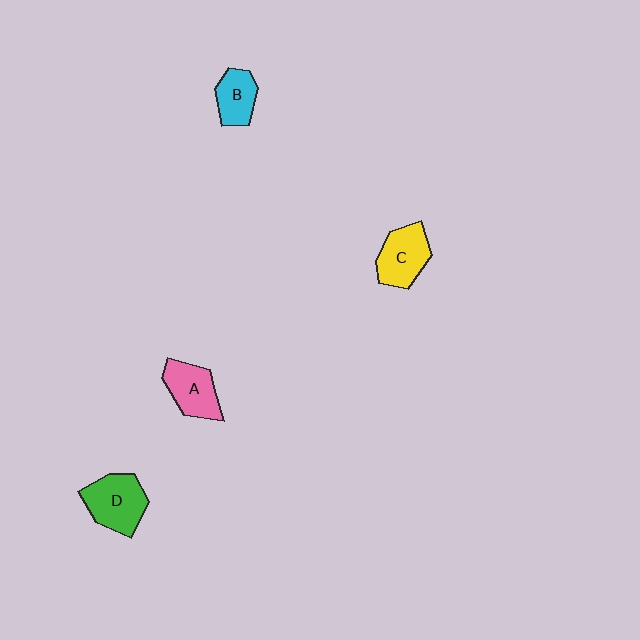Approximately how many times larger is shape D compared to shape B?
Approximately 1.5 times.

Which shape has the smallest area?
Shape B (cyan).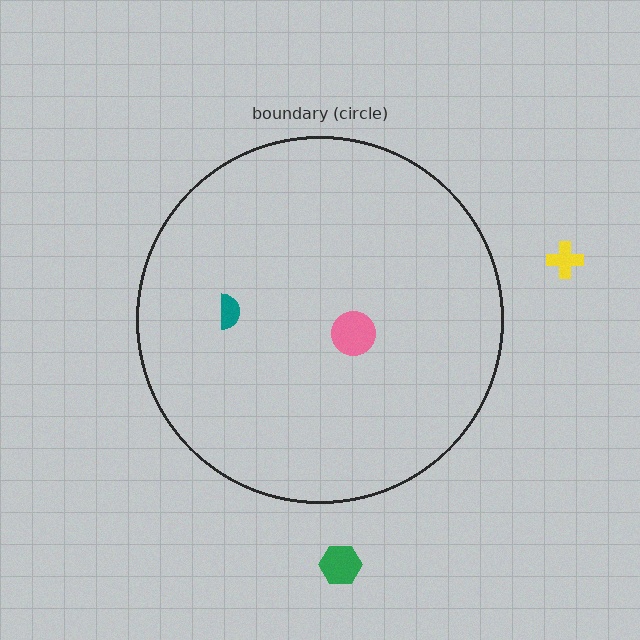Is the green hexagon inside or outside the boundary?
Outside.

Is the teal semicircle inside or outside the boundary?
Inside.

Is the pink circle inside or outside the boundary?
Inside.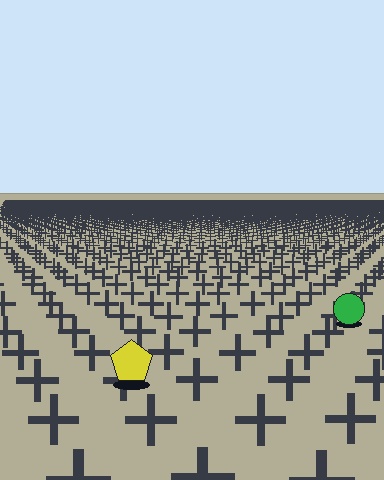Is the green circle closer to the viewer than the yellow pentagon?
No. The yellow pentagon is closer — you can tell from the texture gradient: the ground texture is coarser near it.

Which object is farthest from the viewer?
The green circle is farthest from the viewer. It appears smaller and the ground texture around it is denser.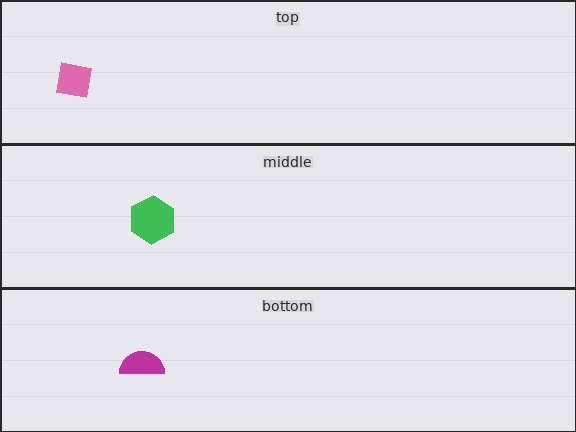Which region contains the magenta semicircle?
The bottom region.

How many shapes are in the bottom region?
1.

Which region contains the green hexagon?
The middle region.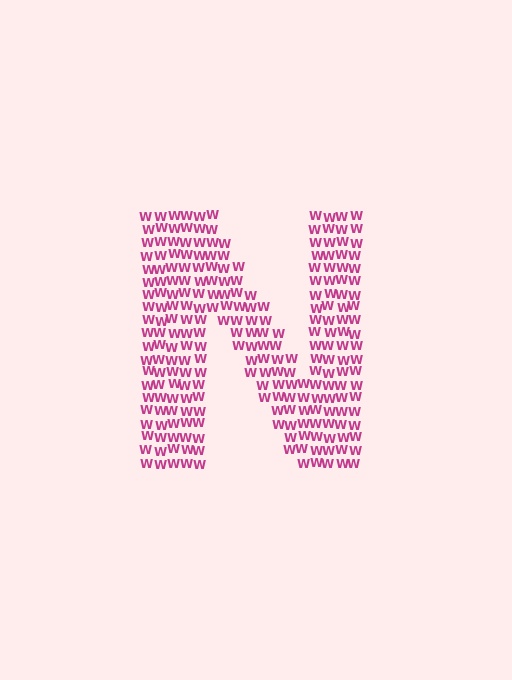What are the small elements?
The small elements are letter W's.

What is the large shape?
The large shape is the letter N.